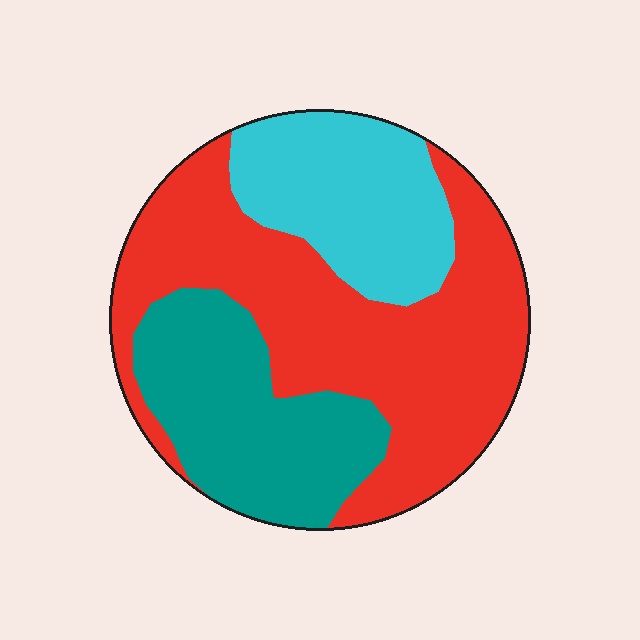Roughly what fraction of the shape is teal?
Teal takes up between a quarter and a half of the shape.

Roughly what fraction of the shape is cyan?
Cyan covers around 20% of the shape.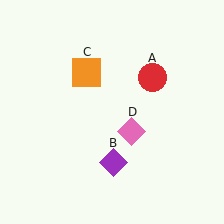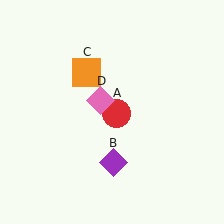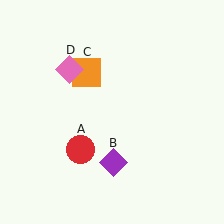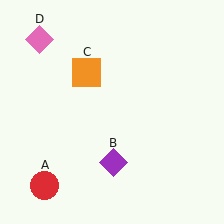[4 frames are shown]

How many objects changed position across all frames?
2 objects changed position: red circle (object A), pink diamond (object D).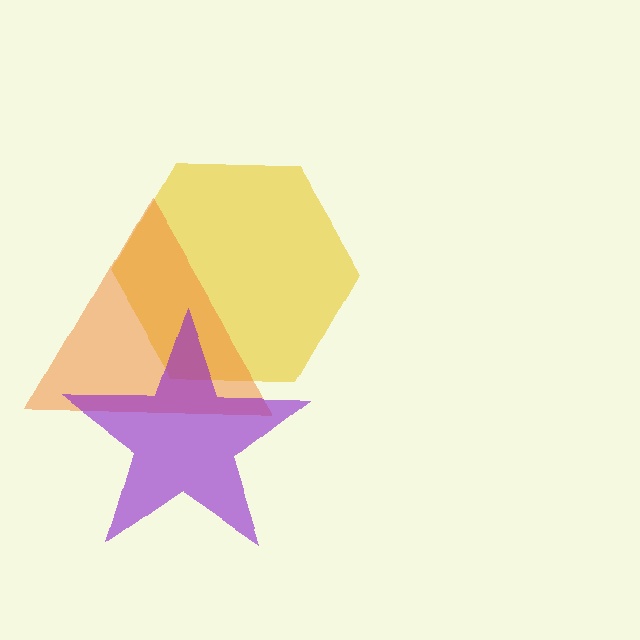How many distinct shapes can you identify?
There are 3 distinct shapes: a yellow hexagon, an orange triangle, a purple star.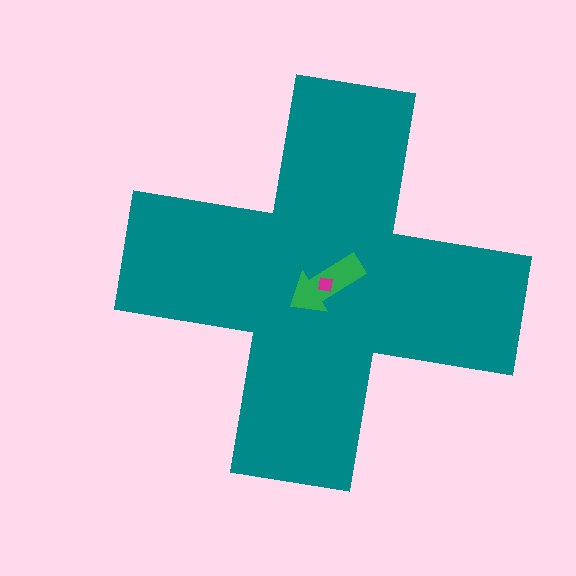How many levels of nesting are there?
3.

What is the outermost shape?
The teal cross.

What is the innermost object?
The magenta square.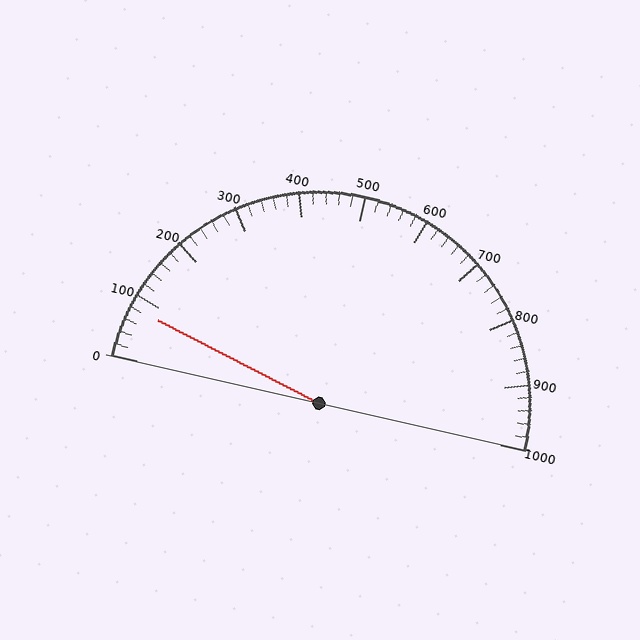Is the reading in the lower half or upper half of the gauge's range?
The reading is in the lower half of the range (0 to 1000).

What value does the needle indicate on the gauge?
The needle indicates approximately 80.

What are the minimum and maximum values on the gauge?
The gauge ranges from 0 to 1000.